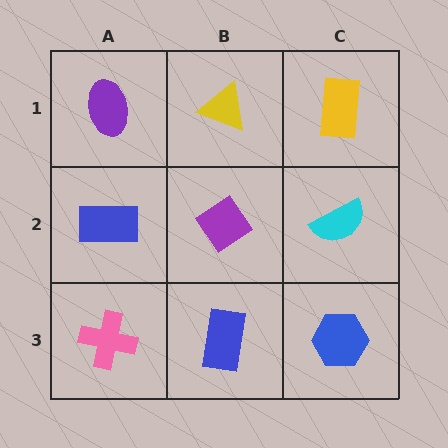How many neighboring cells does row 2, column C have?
3.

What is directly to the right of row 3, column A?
A blue rectangle.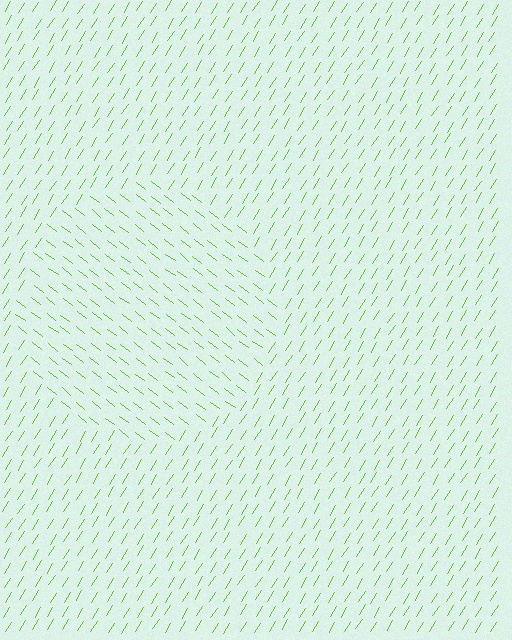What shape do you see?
I see a circle.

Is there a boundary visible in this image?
Yes, there is a texture boundary formed by a change in line orientation.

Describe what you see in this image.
The image is filled with small lime line segments. A circle region in the image has lines oriented differently from the surrounding lines, creating a visible texture boundary.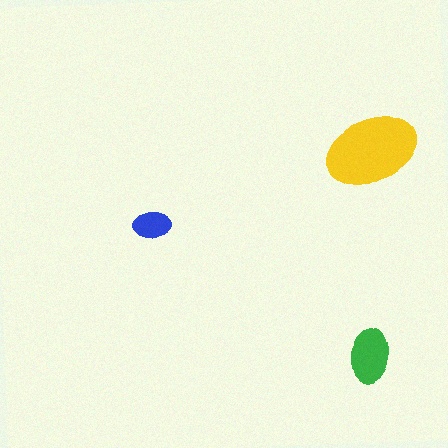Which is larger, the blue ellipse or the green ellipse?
The green one.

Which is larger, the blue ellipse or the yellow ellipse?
The yellow one.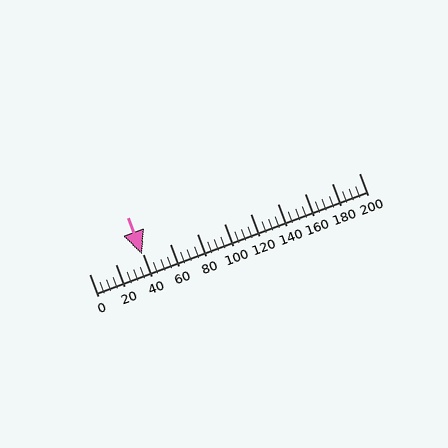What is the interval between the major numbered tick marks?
The major tick marks are spaced 20 units apart.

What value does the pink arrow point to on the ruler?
The pink arrow points to approximately 39.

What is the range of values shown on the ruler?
The ruler shows values from 0 to 200.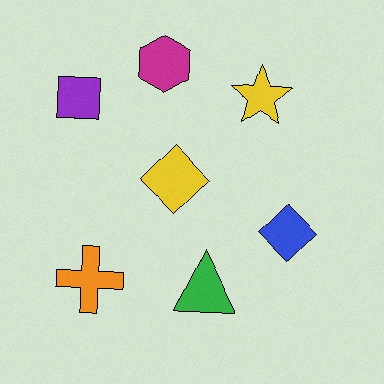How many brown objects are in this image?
There are no brown objects.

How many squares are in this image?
There is 1 square.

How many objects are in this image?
There are 7 objects.